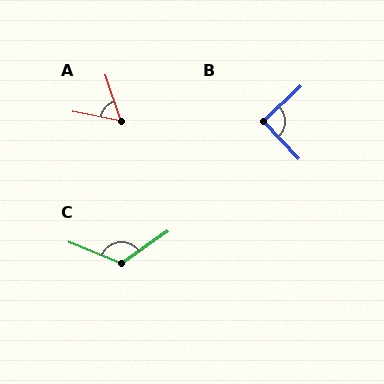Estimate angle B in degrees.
Approximately 91 degrees.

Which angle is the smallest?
A, at approximately 60 degrees.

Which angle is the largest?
C, at approximately 123 degrees.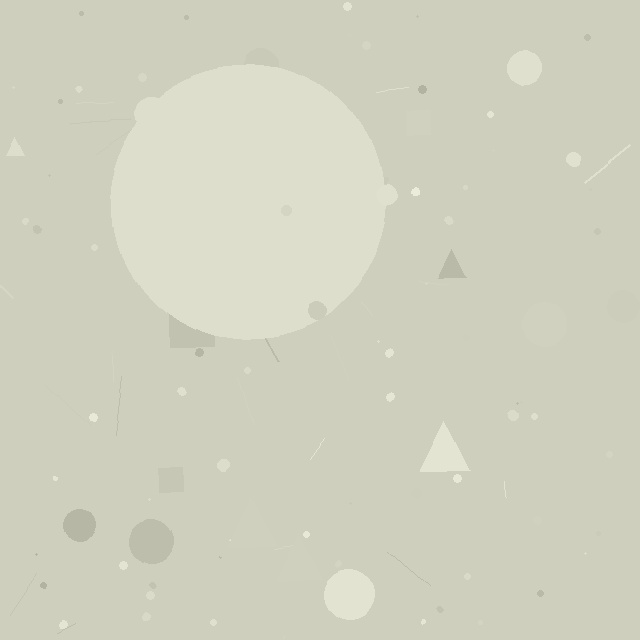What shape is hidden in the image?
A circle is hidden in the image.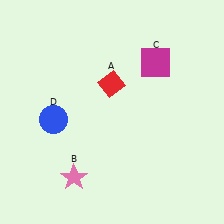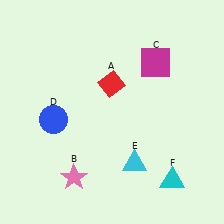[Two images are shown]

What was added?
A cyan triangle (E), a cyan triangle (F) were added in Image 2.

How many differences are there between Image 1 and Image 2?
There are 2 differences between the two images.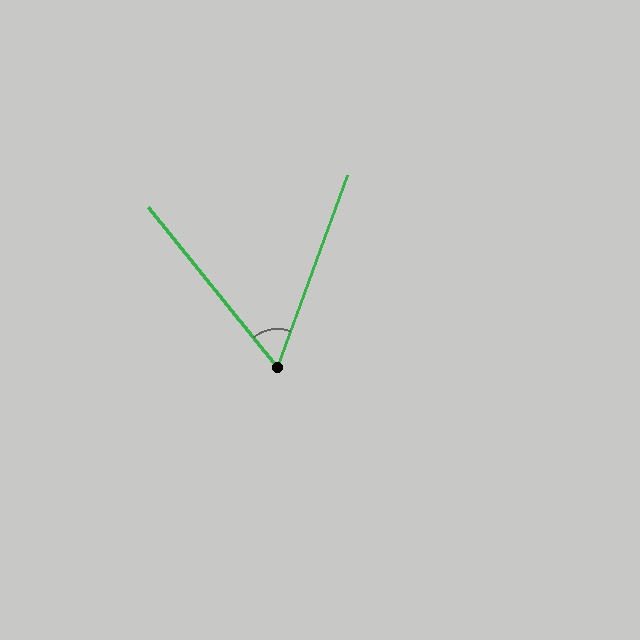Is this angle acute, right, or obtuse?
It is acute.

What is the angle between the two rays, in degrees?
Approximately 59 degrees.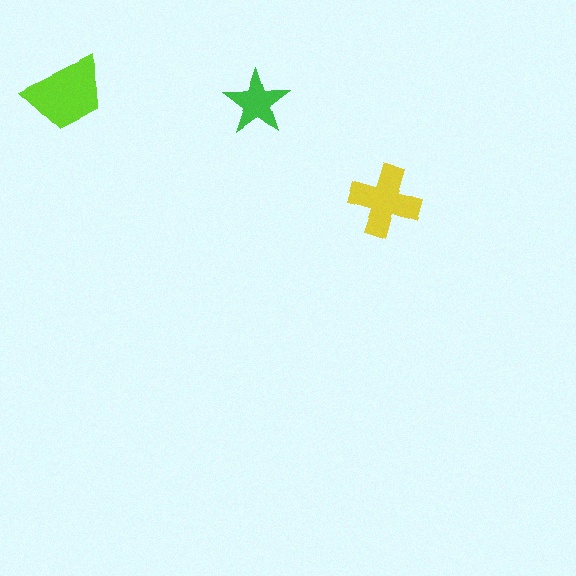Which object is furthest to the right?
The yellow cross is rightmost.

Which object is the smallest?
The green star.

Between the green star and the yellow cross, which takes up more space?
The yellow cross.